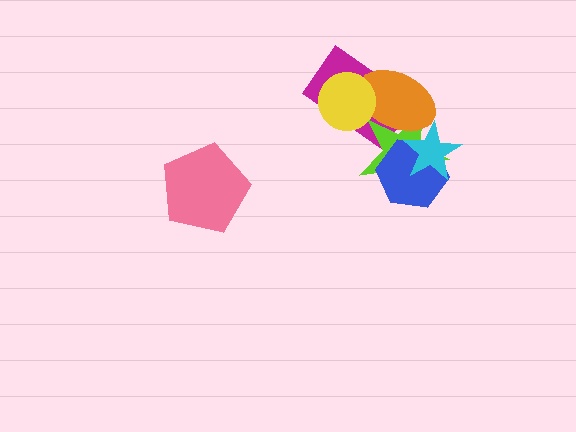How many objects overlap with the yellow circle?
2 objects overlap with the yellow circle.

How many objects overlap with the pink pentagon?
0 objects overlap with the pink pentagon.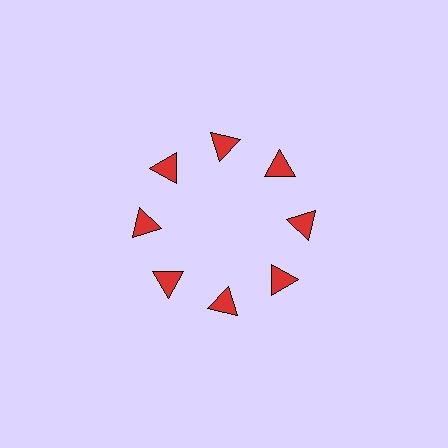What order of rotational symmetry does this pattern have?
This pattern has 8-fold rotational symmetry.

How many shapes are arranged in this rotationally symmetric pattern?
There are 8 shapes, arranged in 8 groups of 1.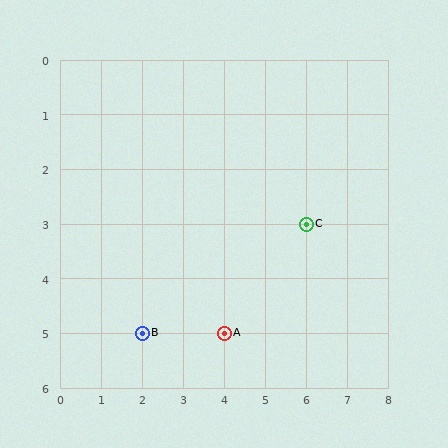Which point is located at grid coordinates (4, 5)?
Point A is at (4, 5).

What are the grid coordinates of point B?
Point B is at grid coordinates (2, 5).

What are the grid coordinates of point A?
Point A is at grid coordinates (4, 5).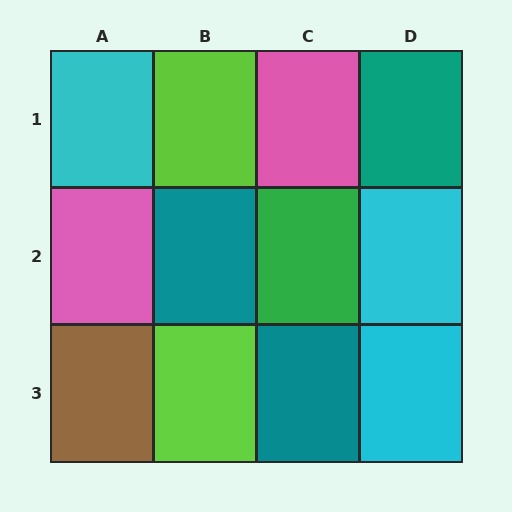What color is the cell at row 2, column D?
Cyan.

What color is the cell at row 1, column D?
Teal.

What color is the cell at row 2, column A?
Pink.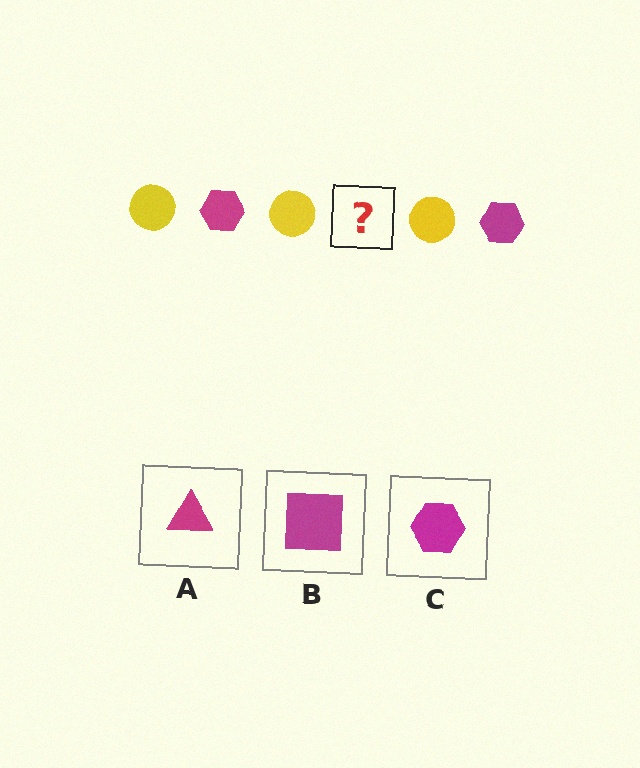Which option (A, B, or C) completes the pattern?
C.